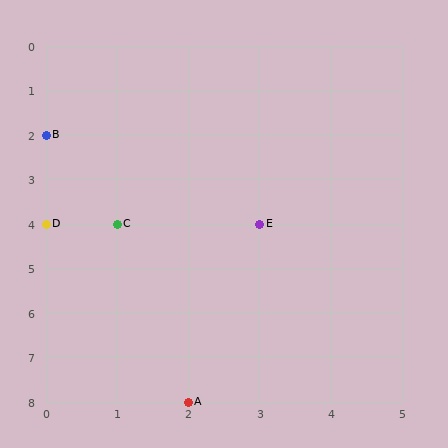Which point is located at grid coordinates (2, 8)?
Point A is at (2, 8).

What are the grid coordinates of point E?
Point E is at grid coordinates (3, 4).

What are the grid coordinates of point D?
Point D is at grid coordinates (0, 4).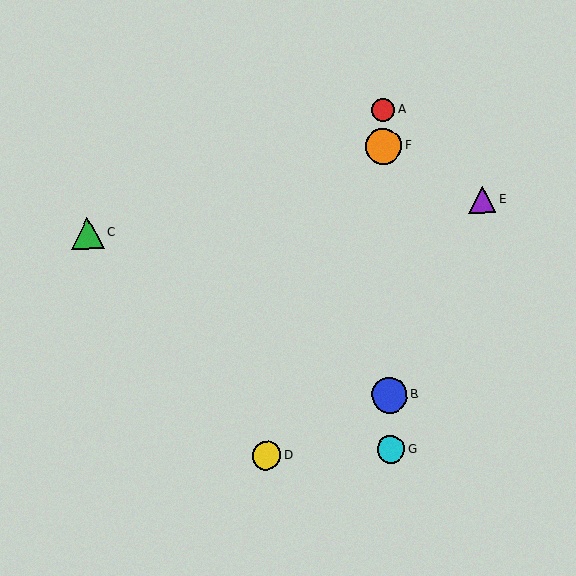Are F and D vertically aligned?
No, F is at x≈384 and D is at x≈267.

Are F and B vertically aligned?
Yes, both are at x≈384.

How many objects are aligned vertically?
4 objects (A, B, F, G) are aligned vertically.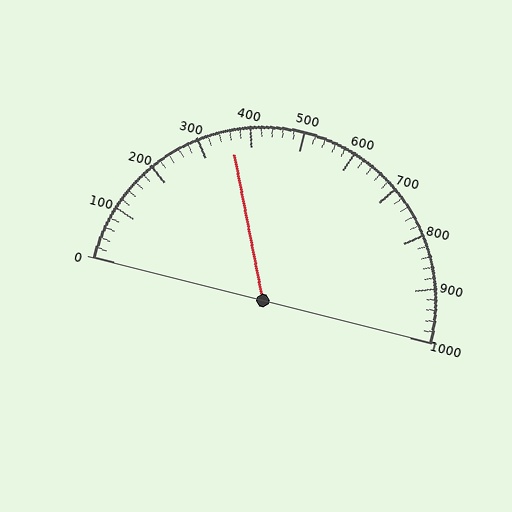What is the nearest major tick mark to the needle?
The nearest major tick mark is 400.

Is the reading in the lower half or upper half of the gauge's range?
The reading is in the lower half of the range (0 to 1000).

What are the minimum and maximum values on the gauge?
The gauge ranges from 0 to 1000.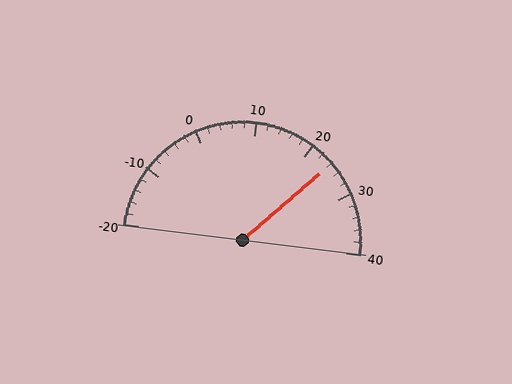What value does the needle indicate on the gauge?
The needle indicates approximately 24.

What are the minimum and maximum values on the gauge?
The gauge ranges from -20 to 40.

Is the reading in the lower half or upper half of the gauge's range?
The reading is in the upper half of the range (-20 to 40).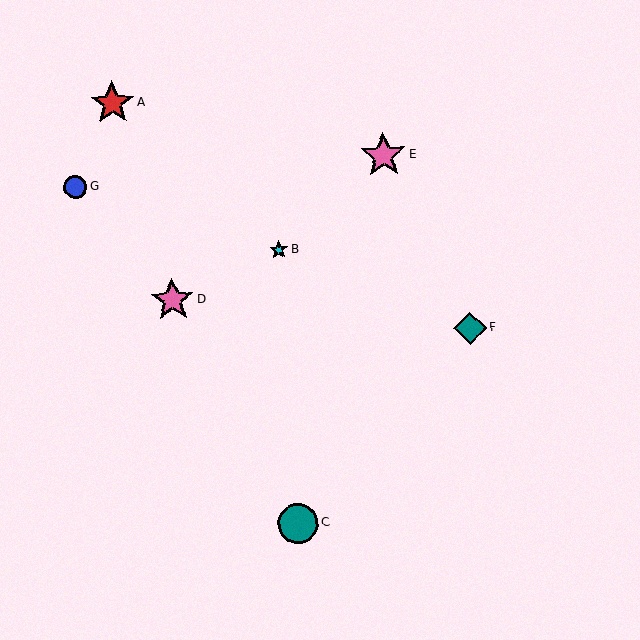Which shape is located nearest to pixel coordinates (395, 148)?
The pink star (labeled E) at (383, 155) is nearest to that location.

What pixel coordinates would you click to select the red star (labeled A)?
Click at (112, 103) to select the red star A.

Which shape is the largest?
The pink star (labeled E) is the largest.